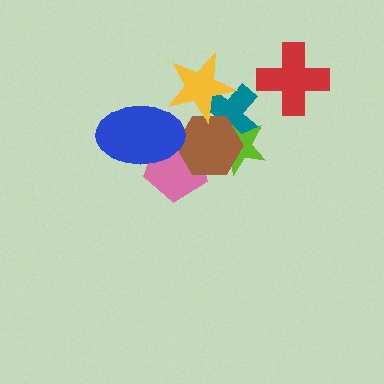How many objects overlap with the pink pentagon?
2 objects overlap with the pink pentagon.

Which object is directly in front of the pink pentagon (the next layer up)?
The brown hexagon is directly in front of the pink pentagon.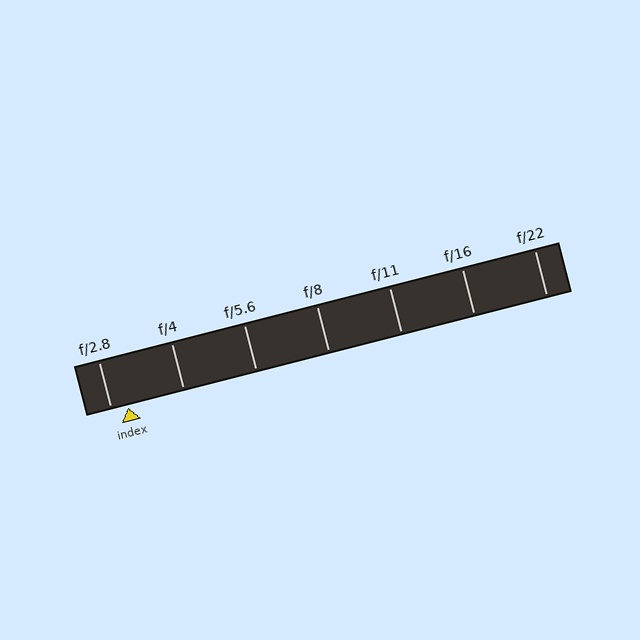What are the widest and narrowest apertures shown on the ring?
The widest aperture shown is f/2.8 and the narrowest is f/22.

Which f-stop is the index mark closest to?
The index mark is closest to f/2.8.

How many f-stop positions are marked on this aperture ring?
There are 7 f-stop positions marked.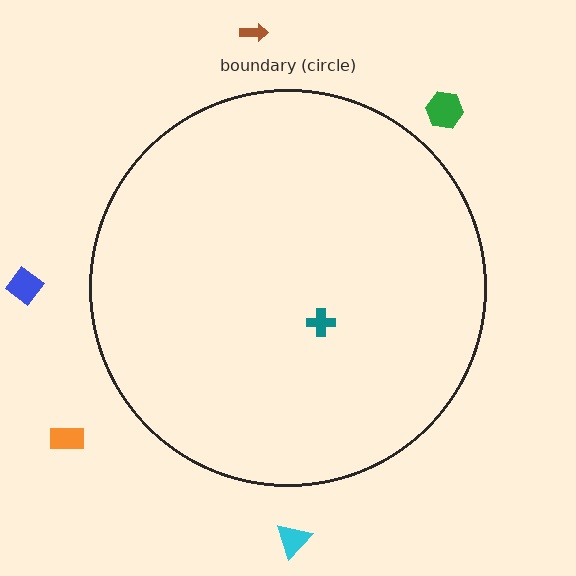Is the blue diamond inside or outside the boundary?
Outside.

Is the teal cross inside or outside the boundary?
Inside.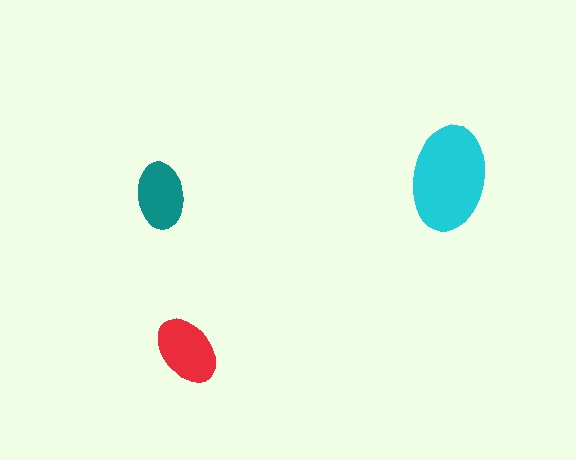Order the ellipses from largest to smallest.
the cyan one, the red one, the teal one.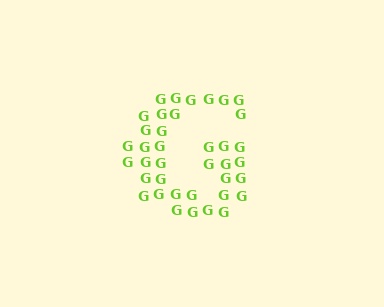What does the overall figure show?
The overall figure shows the letter G.